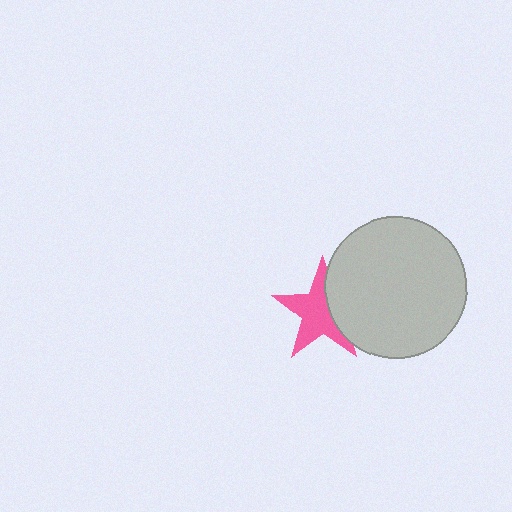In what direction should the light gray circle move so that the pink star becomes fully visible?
The light gray circle should move right. That is the shortest direction to clear the overlap and leave the pink star fully visible.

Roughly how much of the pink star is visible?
Most of it is visible (roughly 67%).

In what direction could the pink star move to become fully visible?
The pink star could move left. That would shift it out from behind the light gray circle entirely.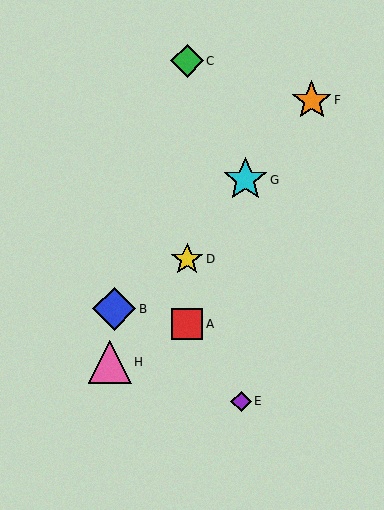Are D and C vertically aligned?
Yes, both are at x≈187.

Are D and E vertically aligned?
No, D is at x≈187 and E is at x≈241.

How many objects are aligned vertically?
3 objects (A, C, D) are aligned vertically.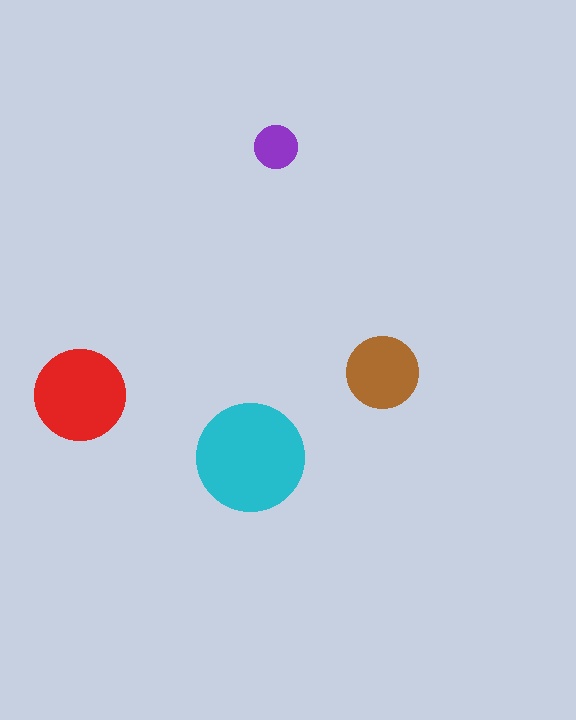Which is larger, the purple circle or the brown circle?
The brown one.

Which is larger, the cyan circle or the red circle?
The cyan one.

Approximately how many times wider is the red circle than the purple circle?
About 2 times wider.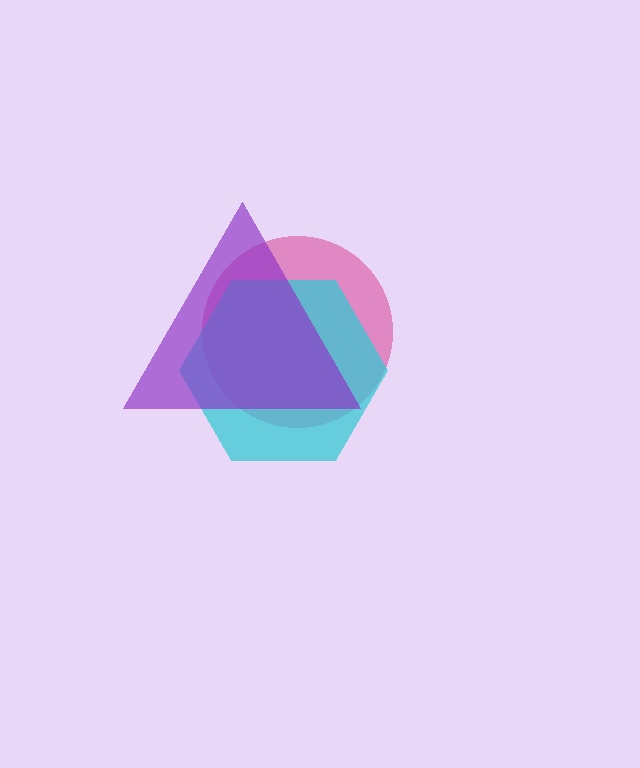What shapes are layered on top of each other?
The layered shapes are: a magenta circle, a cyan hexagon, a purple triangle.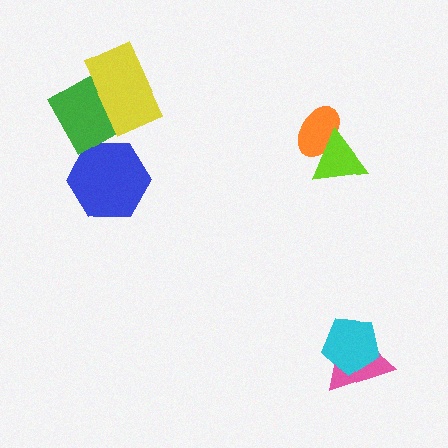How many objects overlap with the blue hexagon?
0 objects overlap with the blue hexagon.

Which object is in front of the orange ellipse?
The lime triangle is in front of the orange ellipse.